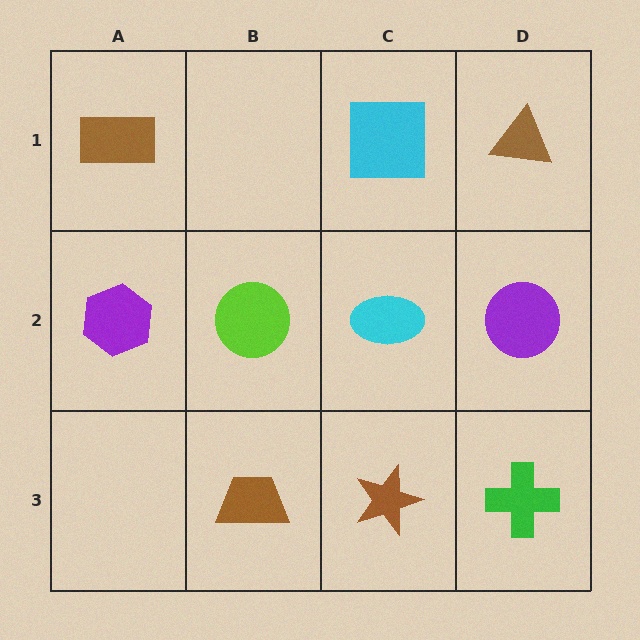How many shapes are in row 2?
4 shapes.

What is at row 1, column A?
A brown rectangle.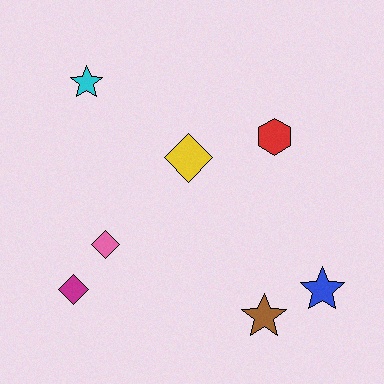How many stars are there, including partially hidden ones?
There are 3 stars.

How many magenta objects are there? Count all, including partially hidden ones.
There is 1 magenta object.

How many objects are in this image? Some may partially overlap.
There are 7 objects.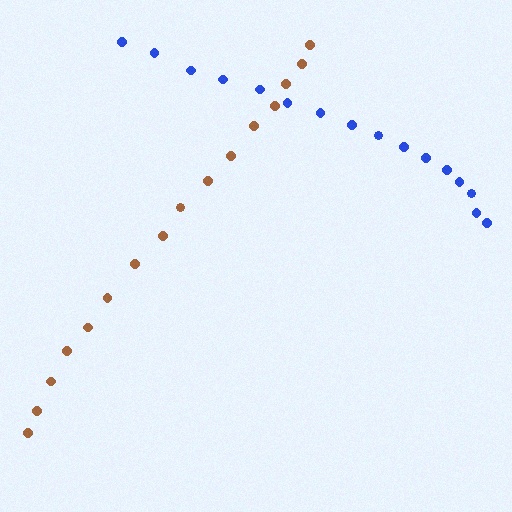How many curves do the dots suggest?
There are 2 distinct paths.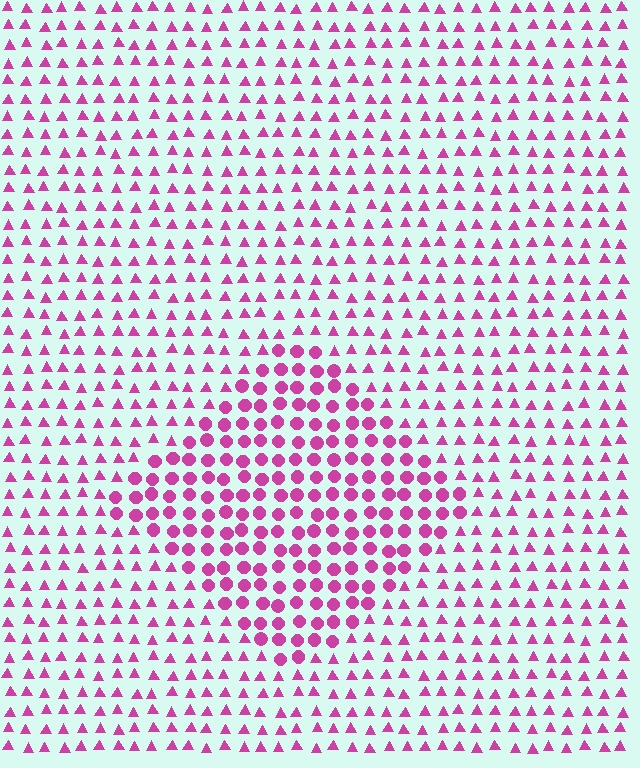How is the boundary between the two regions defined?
The boundary is defined by a change in element shape: circles inside vs. triangles outside. All elements share the same color and spacing.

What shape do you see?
I see a diamond.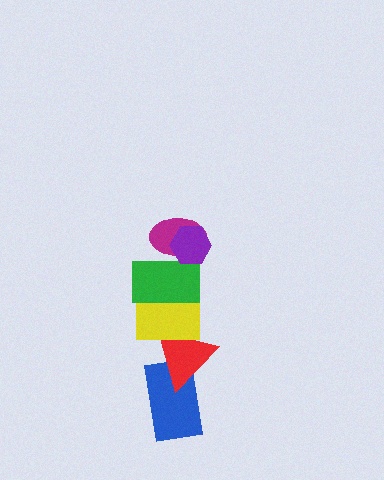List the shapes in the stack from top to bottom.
From top to bottom: the purple hexagon, the magenta ellipse, the green rectangle, the yellow rectangle, the red triangle, the blue rectangle.